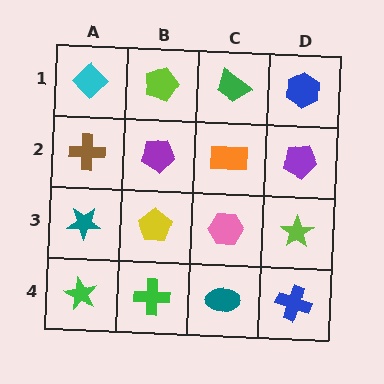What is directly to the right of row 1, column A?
A lime pentagon.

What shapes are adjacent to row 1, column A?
A brown cross (row 2, column A), a lime pentagon (row 1, column B).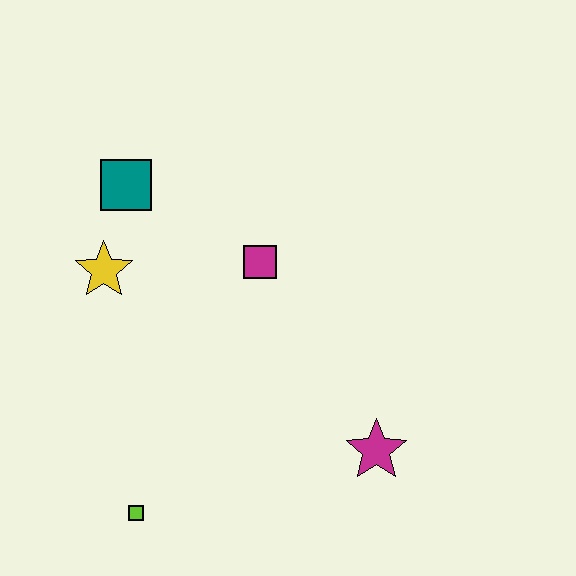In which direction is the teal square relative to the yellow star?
The teal square is above the yellow star.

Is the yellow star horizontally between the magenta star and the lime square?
No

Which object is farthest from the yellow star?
The magenta star is farthest from the yellow star.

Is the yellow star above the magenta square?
No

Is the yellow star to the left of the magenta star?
Yes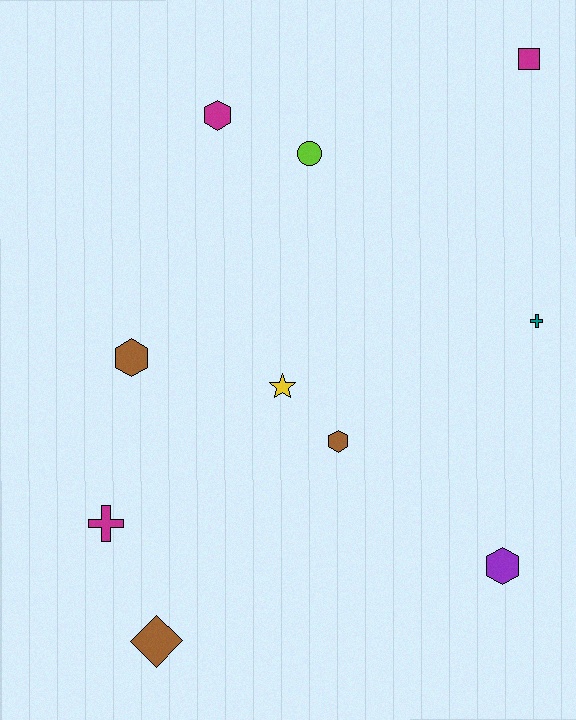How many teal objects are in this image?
There is 1 teal object.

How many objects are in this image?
There are 10 objects.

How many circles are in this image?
There is 1 circle.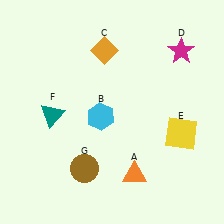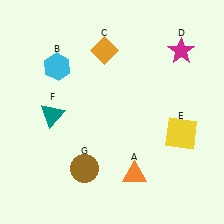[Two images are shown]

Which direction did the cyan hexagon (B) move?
The cyan hexagon (B) moved up.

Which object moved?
The cyan hexagon (B) moved up.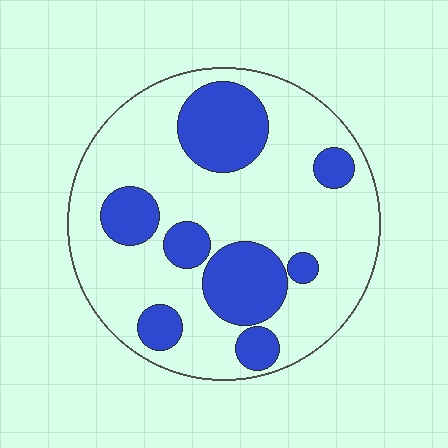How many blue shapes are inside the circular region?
8.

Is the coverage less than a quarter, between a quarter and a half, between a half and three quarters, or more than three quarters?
Between a quarter and a half.